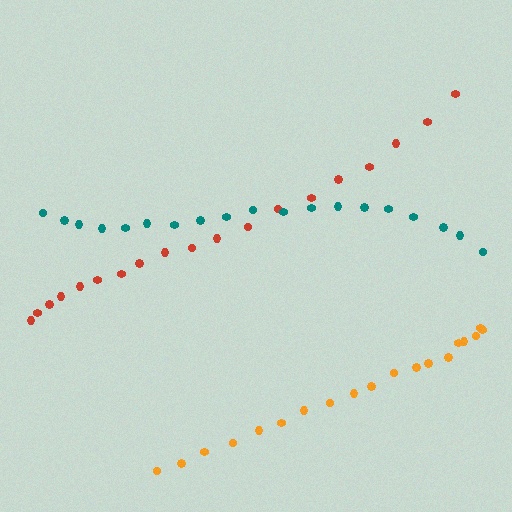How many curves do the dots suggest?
There are 3 distinct paths.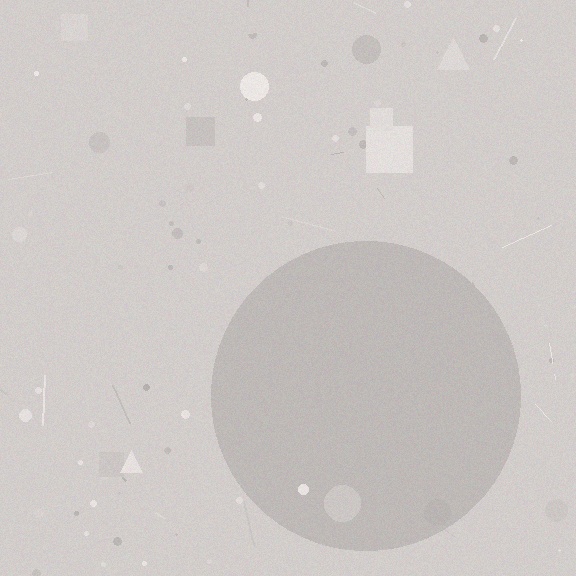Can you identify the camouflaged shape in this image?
The camouflaged shape is a circle.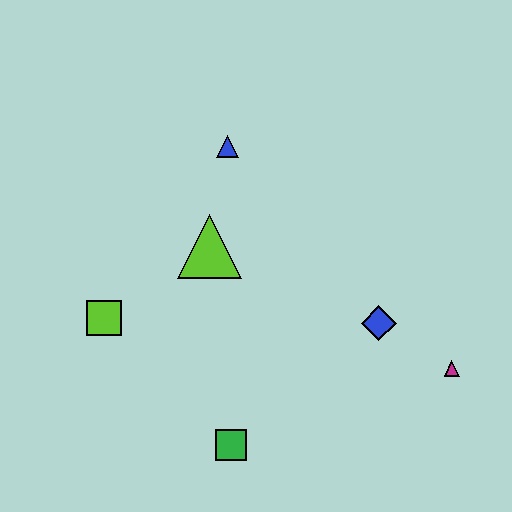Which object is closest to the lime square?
The lime triangle is closest to the lime square.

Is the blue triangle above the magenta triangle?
Yes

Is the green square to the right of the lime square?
Yes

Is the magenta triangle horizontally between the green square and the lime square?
No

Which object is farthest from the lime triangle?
The magenta triangle is farthest from the lime triangle.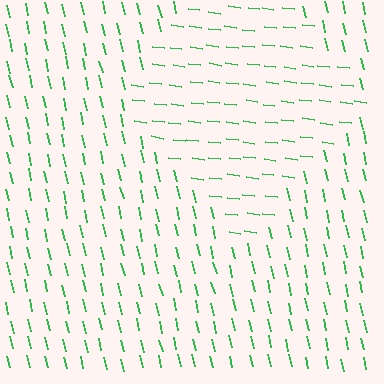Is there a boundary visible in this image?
Yes, there is a texture boundary formed by a change in line orientation.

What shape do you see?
I see a diamond.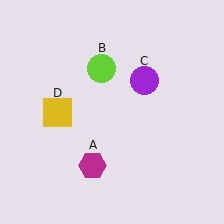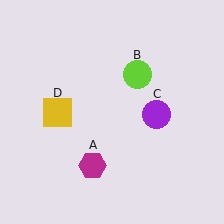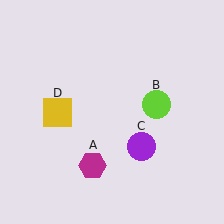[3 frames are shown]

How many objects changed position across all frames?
2 objects changed position: lime circle (object B), purple circle (object C).